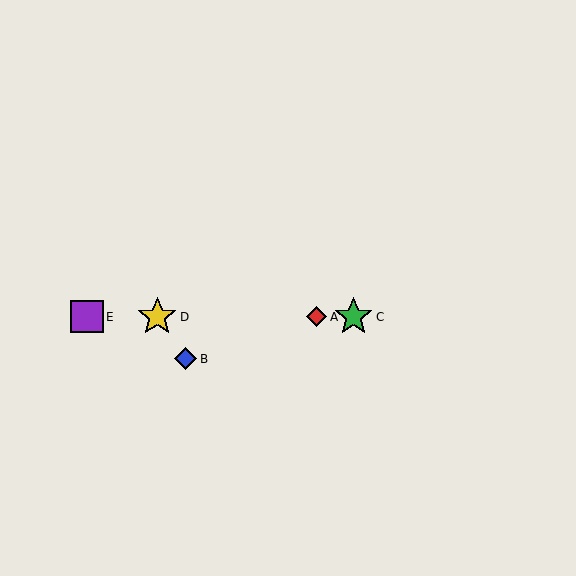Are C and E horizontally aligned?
Yes, both are at y≈317.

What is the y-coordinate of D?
Object D is at y≈317.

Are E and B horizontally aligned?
No, E is at y≈317 and B is at y≈359.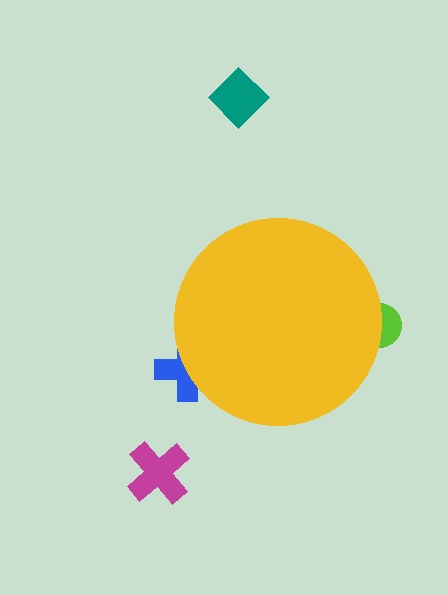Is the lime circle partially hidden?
Yes, the lime circle is partially hidden behind the yellow circle.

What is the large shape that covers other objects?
A yellow circle.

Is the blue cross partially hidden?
Yes, the blue cross is partially hidden behind the yellow circle.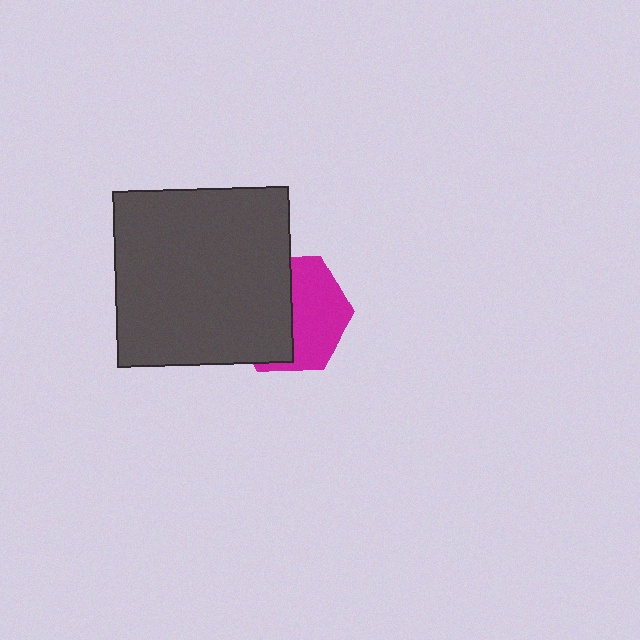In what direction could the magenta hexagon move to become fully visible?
The magenta hexagon could move right. That would shift it out from behind the dark gray square entirely.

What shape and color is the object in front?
The object in front is a dark gray square.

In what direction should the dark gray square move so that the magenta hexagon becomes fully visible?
The dark gray square should move left. That is the shortest direction to clear the overlap and leave the magenta hexagon fully visible.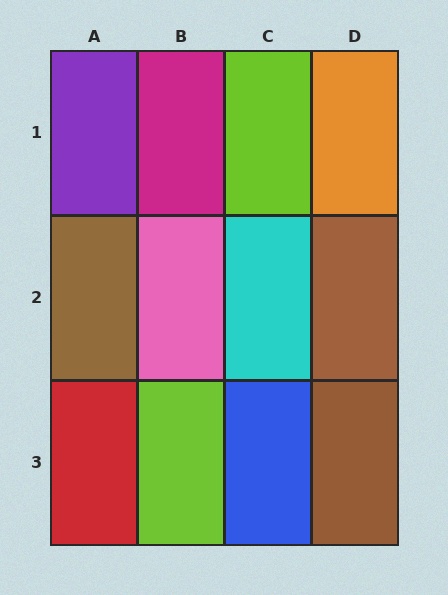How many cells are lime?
2 cells are lime.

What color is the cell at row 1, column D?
Orange.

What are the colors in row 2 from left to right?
Brown, pink, cyan, brown.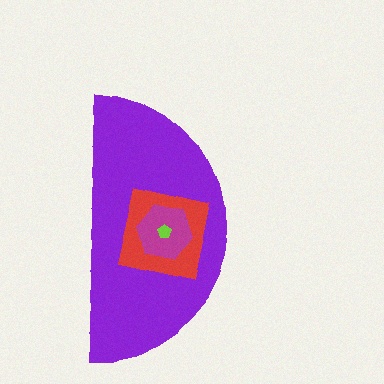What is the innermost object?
The lime pentagon.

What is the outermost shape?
The purple semicircle.